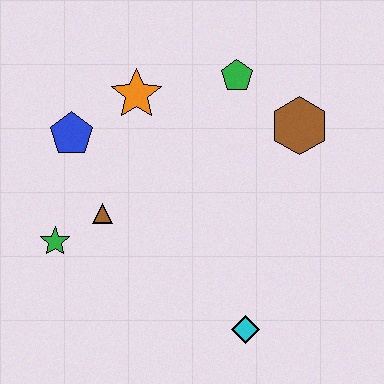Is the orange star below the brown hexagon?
No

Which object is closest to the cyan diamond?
The brown triangle is closest to the cyan diamond.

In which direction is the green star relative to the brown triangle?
The green star is to the left of the brown triangle.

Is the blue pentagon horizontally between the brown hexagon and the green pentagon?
No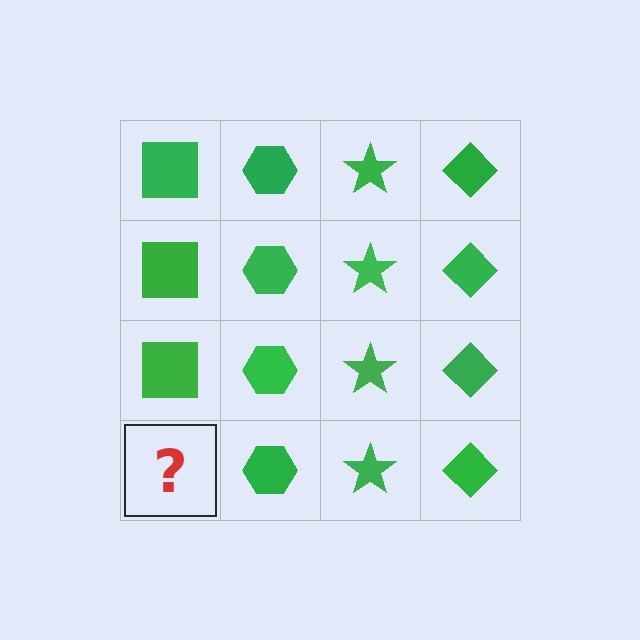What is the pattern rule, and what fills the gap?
The rule is that each column has a consistent shape. The gap should be filled with a green square.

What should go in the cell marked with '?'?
The missing cell should contain a green square.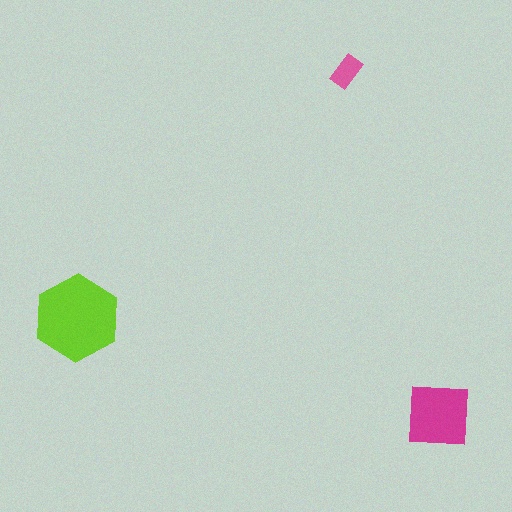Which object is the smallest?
The pink rectangle.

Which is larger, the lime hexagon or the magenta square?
The lime hexagon.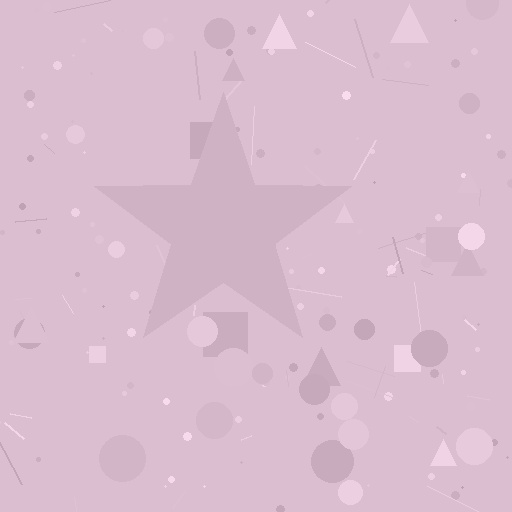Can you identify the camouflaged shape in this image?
The camouflaged shape is a star.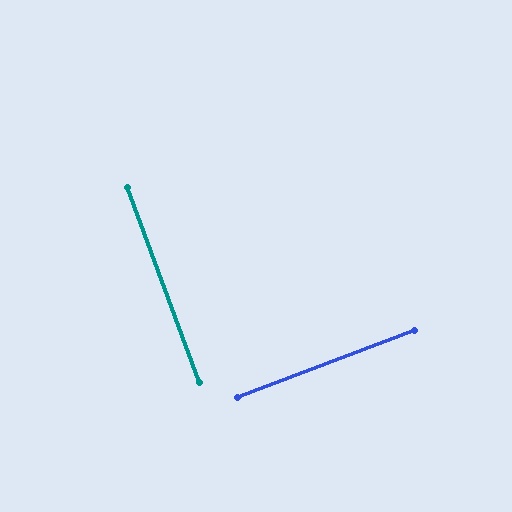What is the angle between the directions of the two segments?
Approximately 89 degrees.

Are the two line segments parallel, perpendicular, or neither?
Perpendicular — they meet at approximately 89°.